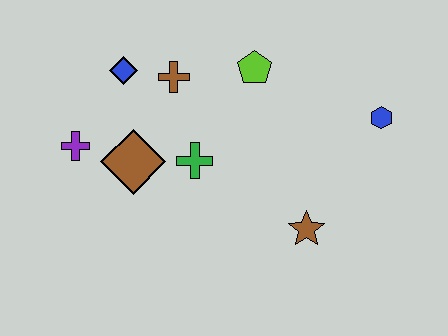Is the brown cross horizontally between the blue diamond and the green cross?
Yes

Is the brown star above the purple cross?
No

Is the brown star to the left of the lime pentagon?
No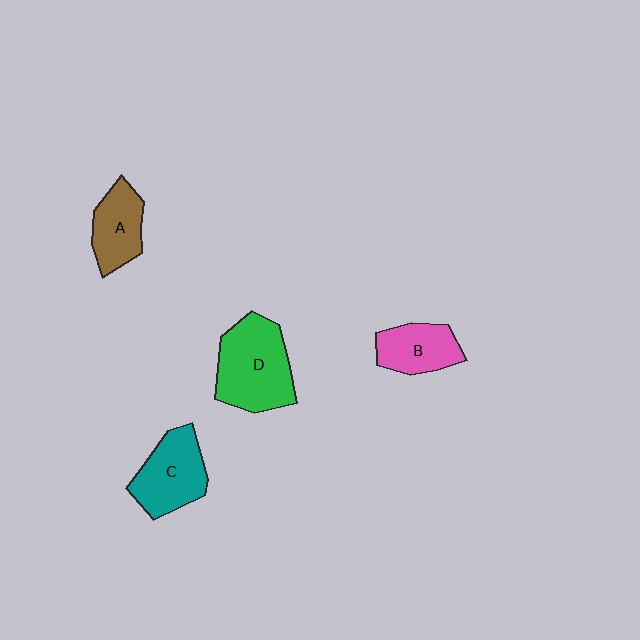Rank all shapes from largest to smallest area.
From largest to smallest: D (green), C (teal), A (brown), B (pink).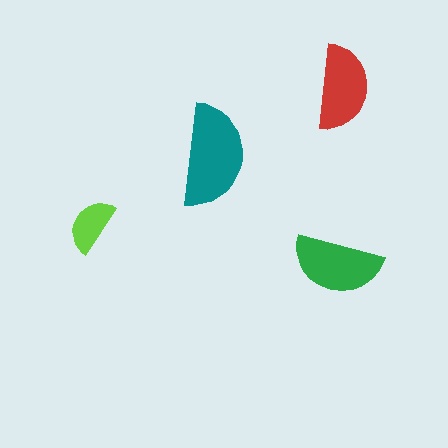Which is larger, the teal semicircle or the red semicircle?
The teal one.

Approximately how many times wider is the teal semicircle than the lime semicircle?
About 2 times wider.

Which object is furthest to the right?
The red semicircle is rightmost.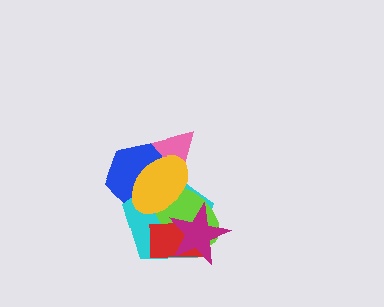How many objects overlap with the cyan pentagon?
6 objects overlap with the cyan pentagon.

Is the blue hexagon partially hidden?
Yes, it is partially covered by another shape.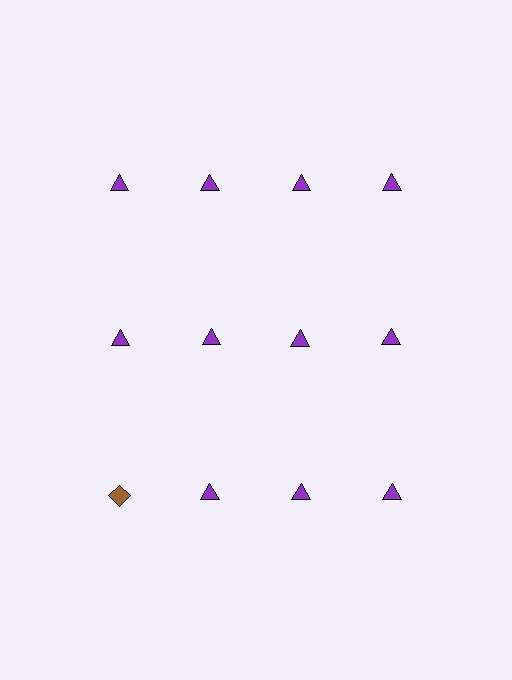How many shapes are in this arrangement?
There are 12 shapes arranged in a grid pattern.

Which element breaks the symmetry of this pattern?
The brown diamond in the third row, leftmost column breaks the symmetry. All other shapes are purple triangles.